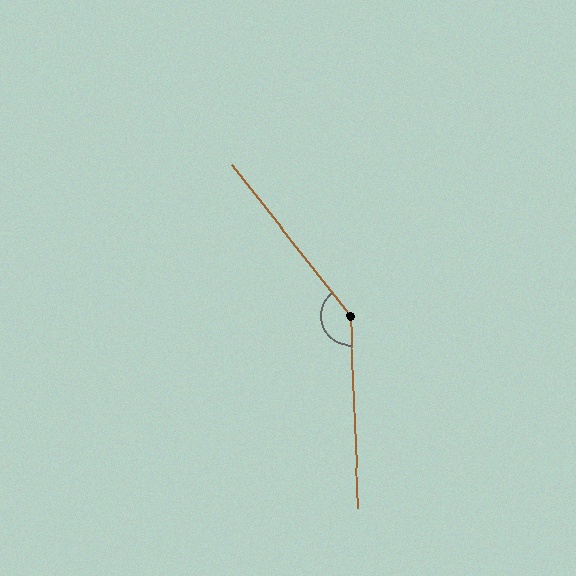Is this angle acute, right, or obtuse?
It is obtuse.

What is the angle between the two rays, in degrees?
Approximately 144 degrees.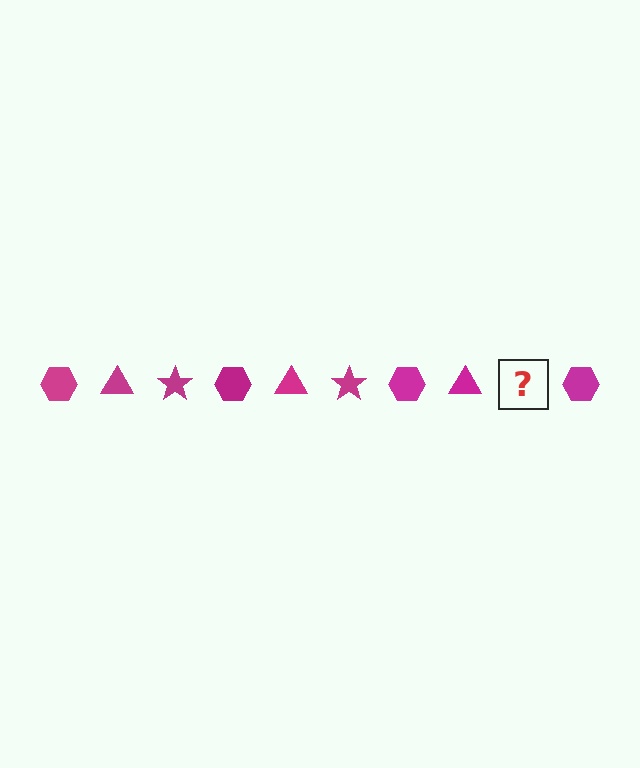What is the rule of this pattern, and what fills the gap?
The rule is that the pattern cycles through hexagon, triangle, star shapes in magenta. The gap should be filled with a magenta star.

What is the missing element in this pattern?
The missing element is a magenta star.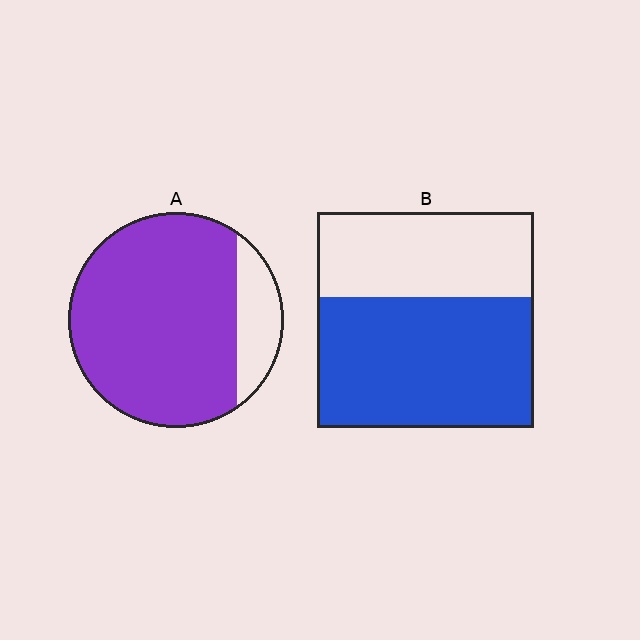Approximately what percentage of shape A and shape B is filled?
A is approximately 85% and B is approximately 60%.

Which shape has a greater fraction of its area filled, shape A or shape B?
Shape A.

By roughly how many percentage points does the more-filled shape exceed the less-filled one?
By roughly 25 percentage points (A over B).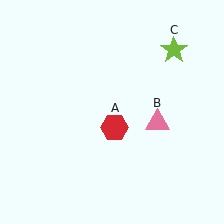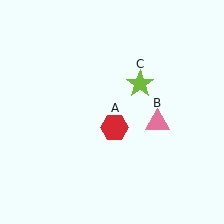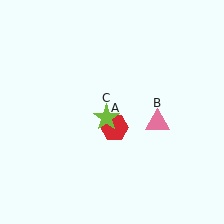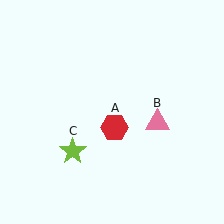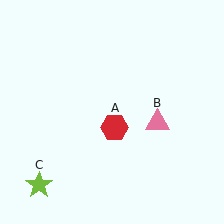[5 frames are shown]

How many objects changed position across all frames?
1 object changed position: lime star (object C).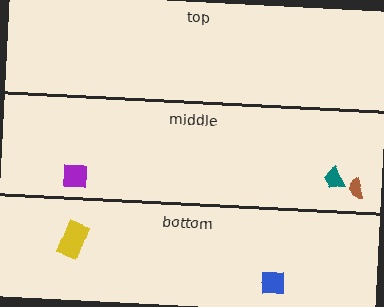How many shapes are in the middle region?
3.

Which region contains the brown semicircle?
The middle region.